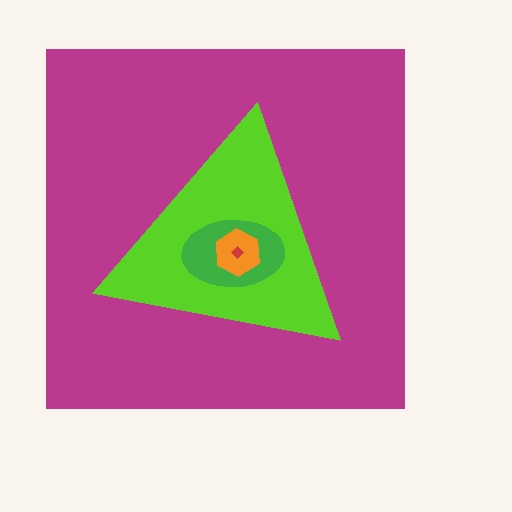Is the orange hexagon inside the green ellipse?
Yes.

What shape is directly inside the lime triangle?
The green ellipse.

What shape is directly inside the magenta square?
The lime triangle.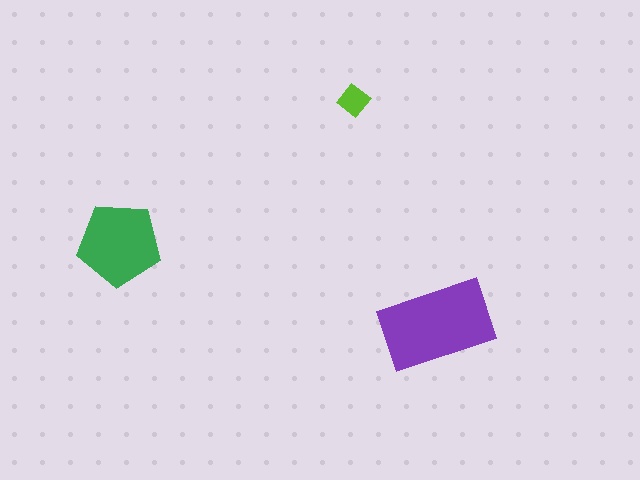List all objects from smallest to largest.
The lime diamond, the green pentagon, the purple rectangle.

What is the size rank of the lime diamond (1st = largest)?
3rd.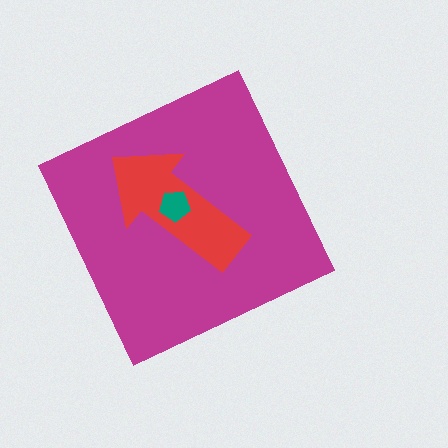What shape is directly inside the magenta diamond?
The red arrow.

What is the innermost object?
The teal pentagon.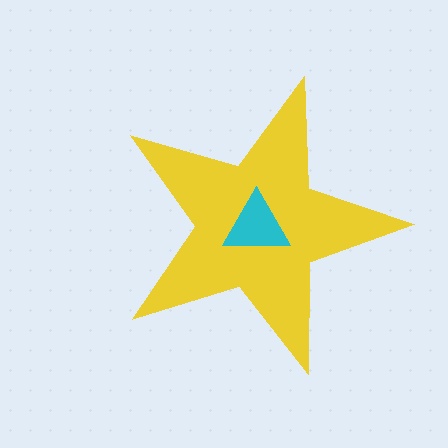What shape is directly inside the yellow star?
The cyan triangle.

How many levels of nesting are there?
2.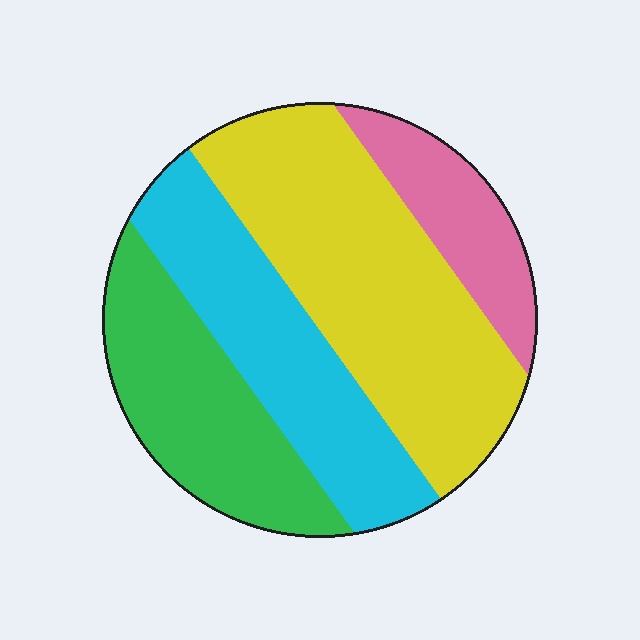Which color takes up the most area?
Yellow, at roughly 40%.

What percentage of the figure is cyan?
Cyan covers about 25% of the figure.